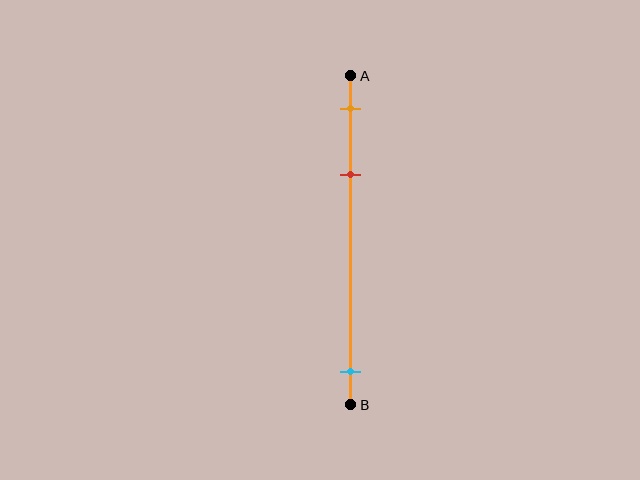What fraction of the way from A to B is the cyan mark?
The cyan mark is approximately 90% (0.9) of the way from A to B.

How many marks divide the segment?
There are 3 marks dividing the segment.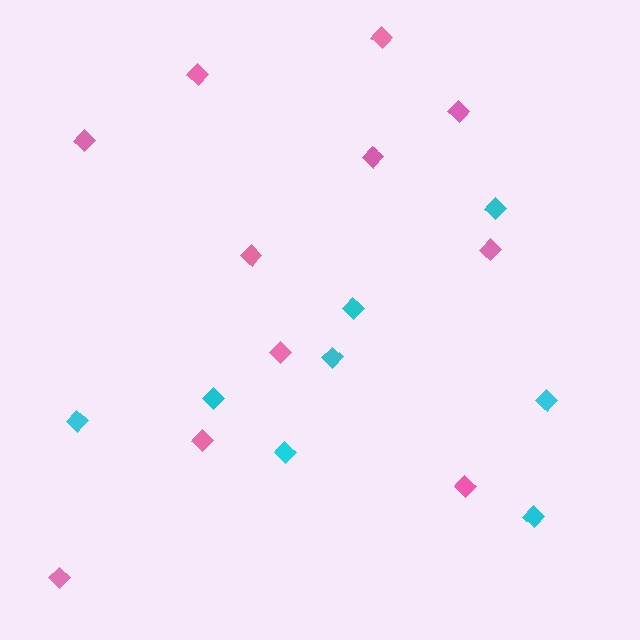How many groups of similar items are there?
There are 2 groups: one group of cyan diamonds (8) and one group of pink diamonds (11).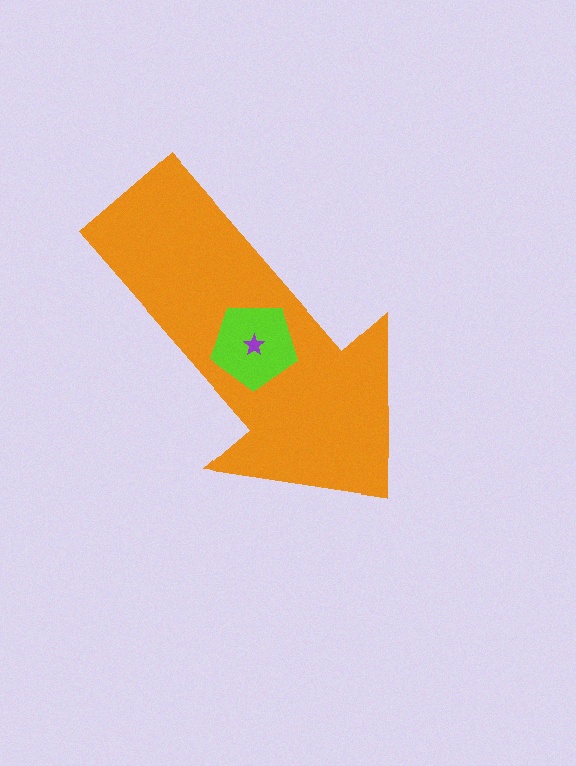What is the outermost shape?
The orange arrow.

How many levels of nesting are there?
3.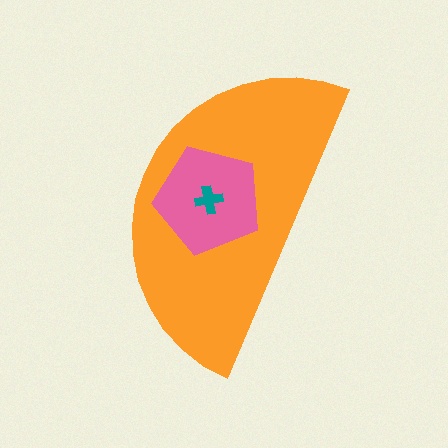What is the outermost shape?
The orange semicircle.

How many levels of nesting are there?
3.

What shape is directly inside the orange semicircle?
The pink pentagon.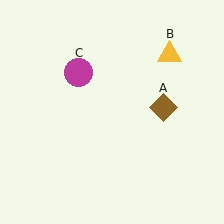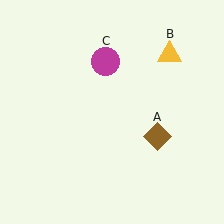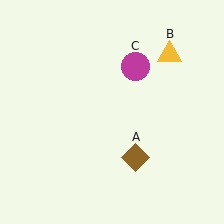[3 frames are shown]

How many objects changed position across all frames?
2 objects changed position: brown diamond (object A), magenta circle (object C).